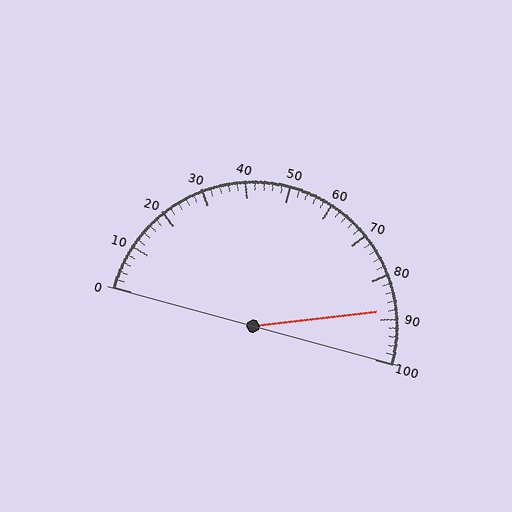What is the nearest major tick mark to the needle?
The nearest major tick mark is 90.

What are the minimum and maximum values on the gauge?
The gauge ranges from 0 to 100.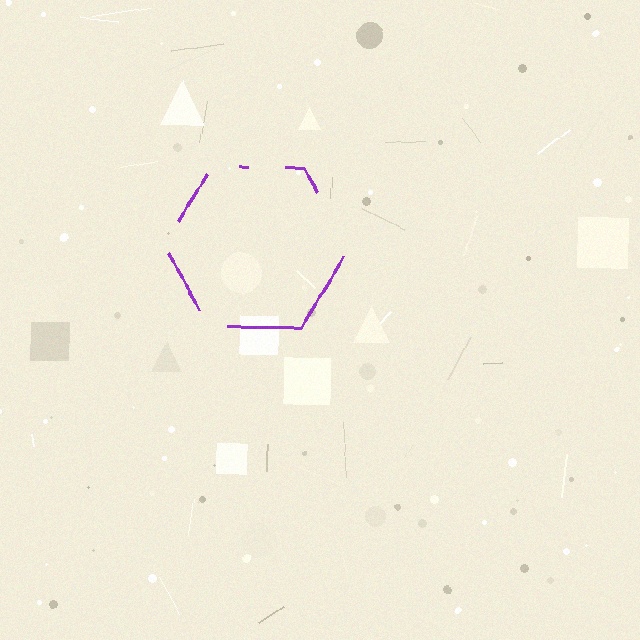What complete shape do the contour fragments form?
The contour fragments form a hexagon.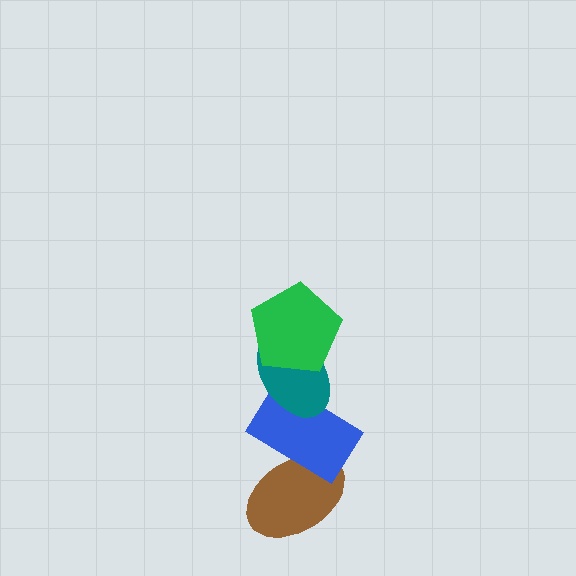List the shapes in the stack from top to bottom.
From top to bottom: the green pentagon, the teal ellipse, the blue rectangle, the brown ellipse.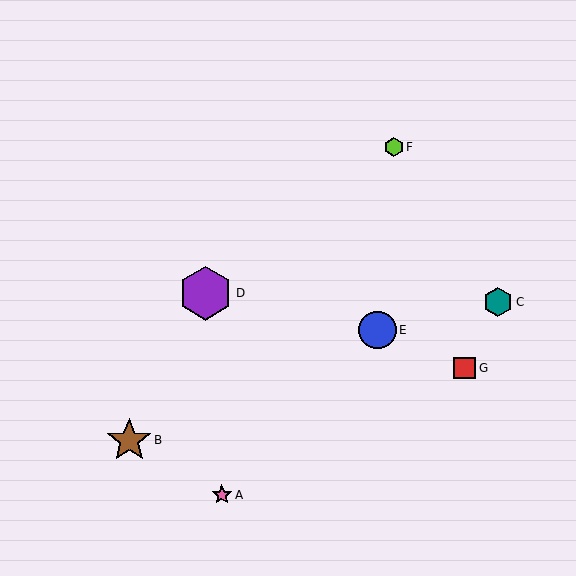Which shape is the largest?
The purple hexagon (labeled D) is the largest.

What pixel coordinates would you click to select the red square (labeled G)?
Click at (465, 368) to select the red square G.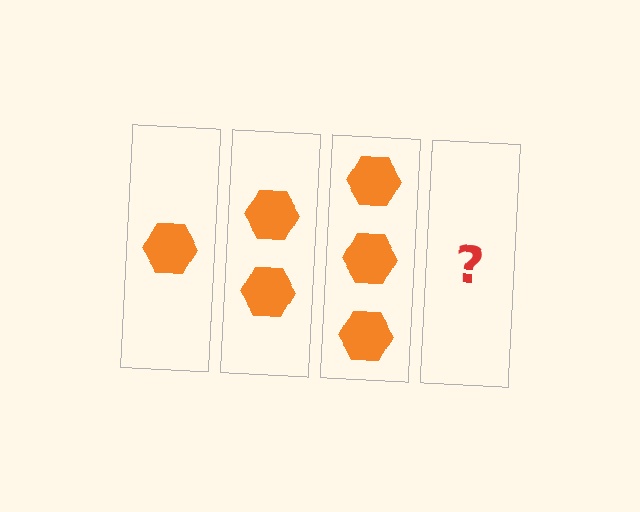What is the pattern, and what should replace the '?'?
The pattern is that each step adds one more hexagon. The '?' should be 4 hexagons.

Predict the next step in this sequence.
The next step is 4 hexagons.